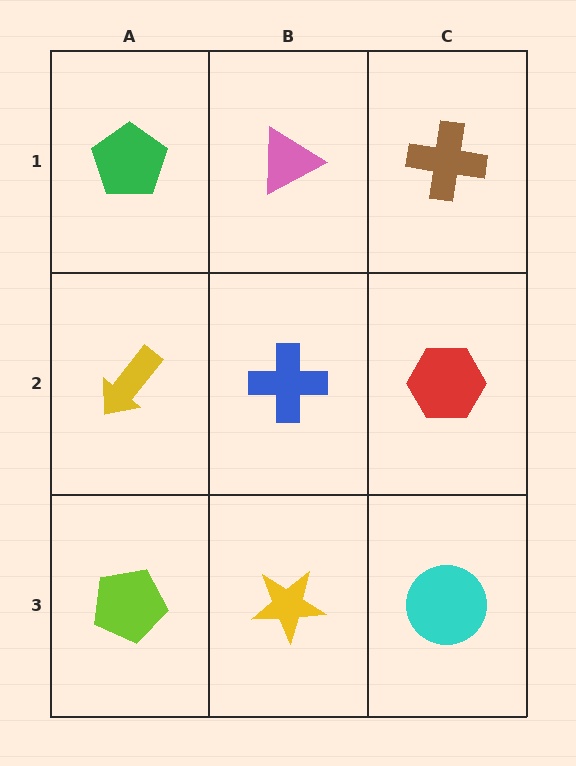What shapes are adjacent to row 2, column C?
A brown cross (row 1, column C), a cyan circle (row 3, column C), a blue cross (row 2, column B).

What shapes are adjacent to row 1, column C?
A red hexagon (row 2, column C), a pink triangle (row 1, column B).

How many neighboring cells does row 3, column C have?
2.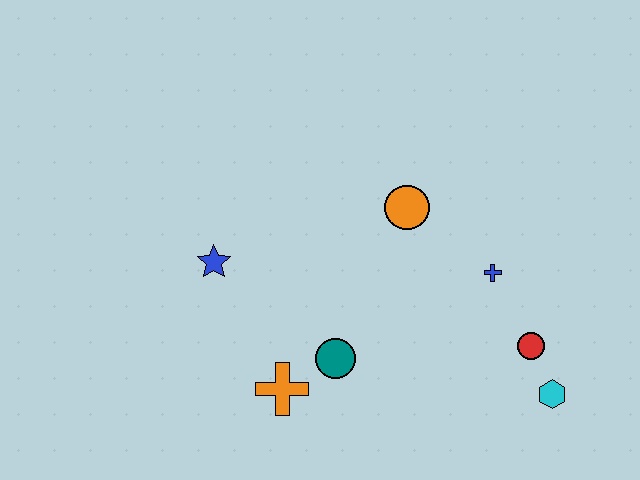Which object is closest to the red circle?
The cyan hexagon is closest to the red circle.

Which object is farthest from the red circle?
The blue star is farthest from the red circle.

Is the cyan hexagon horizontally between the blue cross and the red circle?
No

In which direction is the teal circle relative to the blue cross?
The teal circle is to the left of the blue cross.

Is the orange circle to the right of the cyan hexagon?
No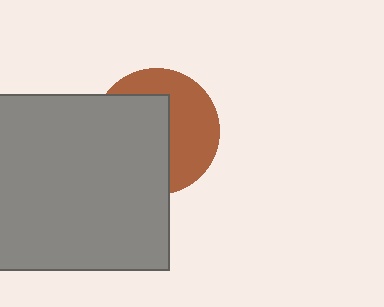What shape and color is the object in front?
The object in front is a gray square.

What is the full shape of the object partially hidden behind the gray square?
The partially hidden object is a brown circle.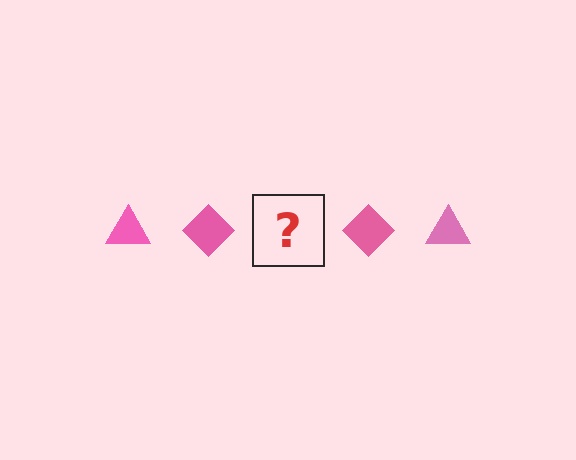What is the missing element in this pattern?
The missing element is a pink triangle.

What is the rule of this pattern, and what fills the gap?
The rule is that the pattern cycles through triangle, diamond shapes in pink. The gap should be filled with a pink triangle.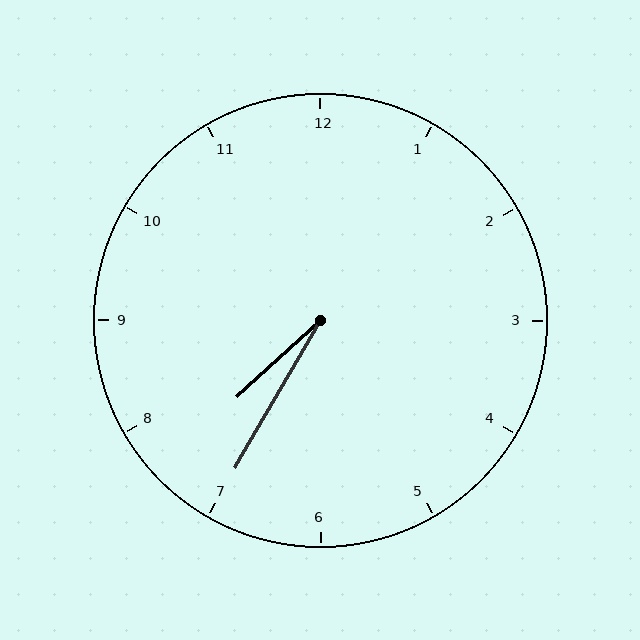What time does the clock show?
7:35.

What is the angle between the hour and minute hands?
Approximately 18 degrees.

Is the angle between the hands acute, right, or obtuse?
It is acute.